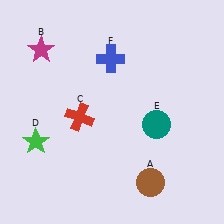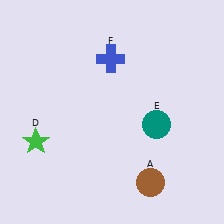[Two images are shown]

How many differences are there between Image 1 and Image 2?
There are 2 differences between the two images.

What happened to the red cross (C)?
The red cross (C) was removed in Image 2. It was in the bottom-left area of Image 1.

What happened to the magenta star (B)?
The magenta star (B) was removed in Image 2. It was in the top-left area of Image 1.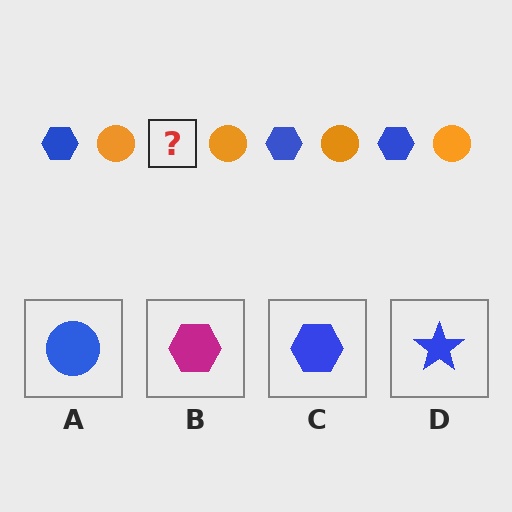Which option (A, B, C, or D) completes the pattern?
C.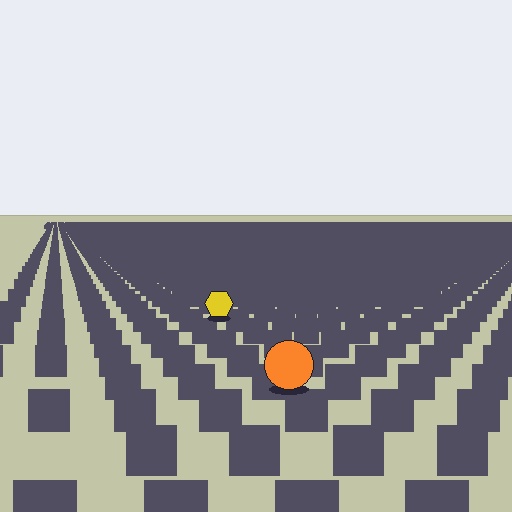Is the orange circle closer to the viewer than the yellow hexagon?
Yes. The orange circle is closer — you can tell from the texture gradient: the ground texture is coarser near it.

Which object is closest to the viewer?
The orange circle is closest. The texture marks near it are larger and more spread out.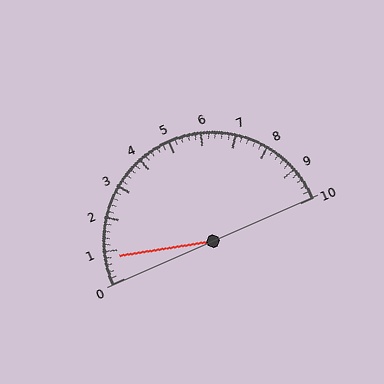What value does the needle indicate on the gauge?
The needle indicates approximately 0.8.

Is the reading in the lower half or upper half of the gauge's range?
The reading is in the lower half of the range (0 to 10).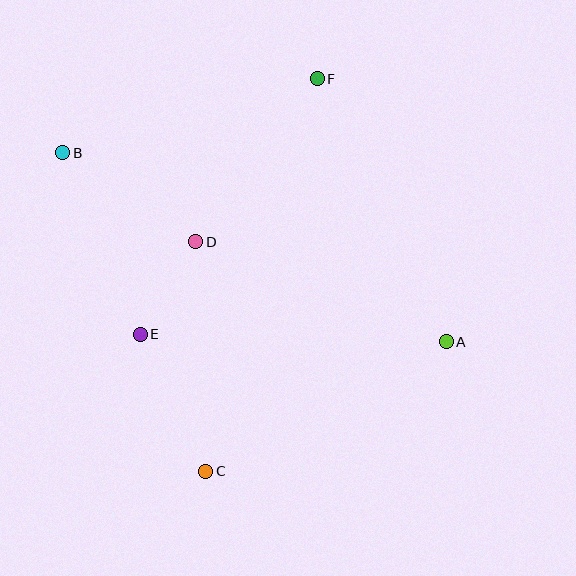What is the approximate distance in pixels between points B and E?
The distance between B and E is approximately 198 pixels.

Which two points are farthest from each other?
Points A and B are farthest from each other.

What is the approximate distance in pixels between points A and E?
The distance between A and E is approximately 306 pixels.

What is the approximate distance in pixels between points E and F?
The distance between E and F is approximately 311 pixels.